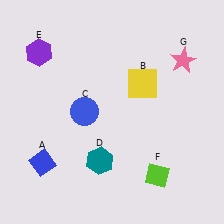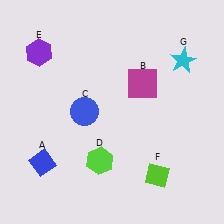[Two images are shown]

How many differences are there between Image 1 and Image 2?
There are 3 differences between the two images.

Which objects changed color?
B changed from yellow to magenta. D changed from teal to lime. G changed from pink to cyan.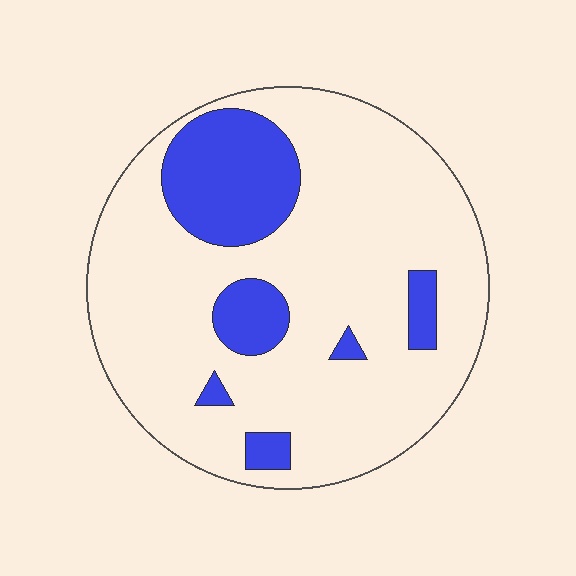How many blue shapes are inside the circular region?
6.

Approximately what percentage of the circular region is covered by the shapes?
Approximately 20%.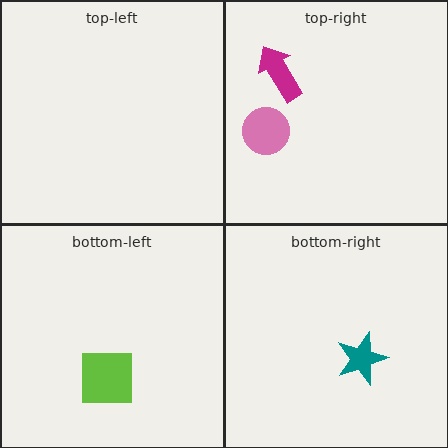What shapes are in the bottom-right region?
The teal star.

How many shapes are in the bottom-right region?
1.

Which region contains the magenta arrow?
The top-right region.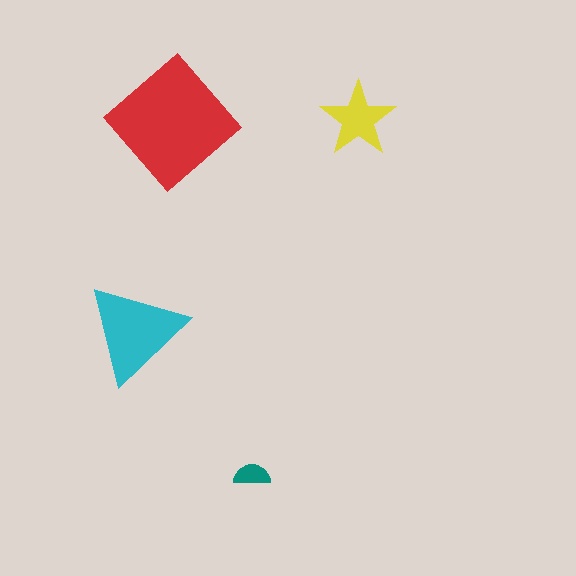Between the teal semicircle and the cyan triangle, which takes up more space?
The cyan triangle.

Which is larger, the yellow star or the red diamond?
The red diamond.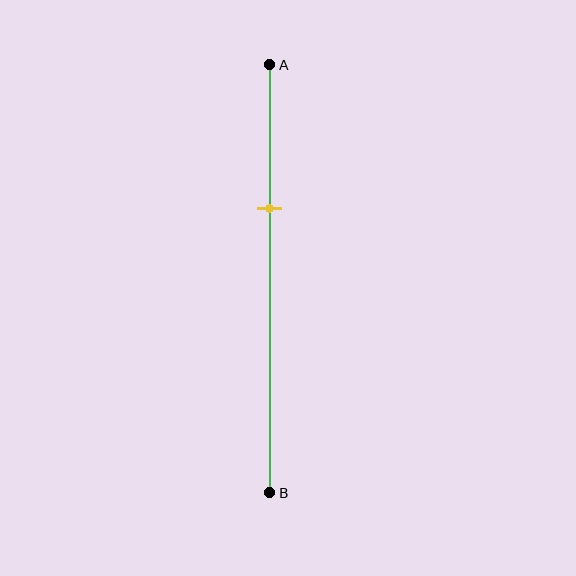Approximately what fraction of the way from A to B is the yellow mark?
The yellow mark is approximately 35% of the way from A to B.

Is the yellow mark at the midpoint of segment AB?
No, the mark is at about 35% from A, not at the 50% midpoint.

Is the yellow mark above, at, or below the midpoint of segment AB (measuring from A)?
The yellow mark is above the midpoint of segment AB.